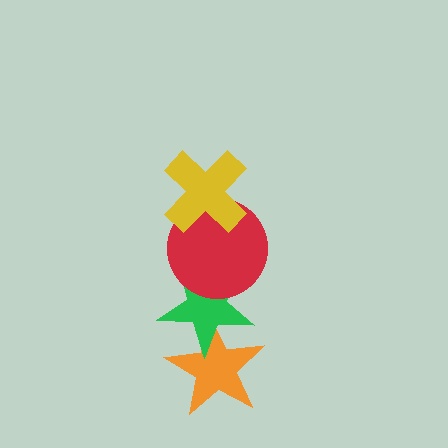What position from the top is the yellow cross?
The yellow cross is 1st from the top.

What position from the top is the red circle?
The red circle is 2nd from the top.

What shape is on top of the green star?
The red circle is on top of the green star.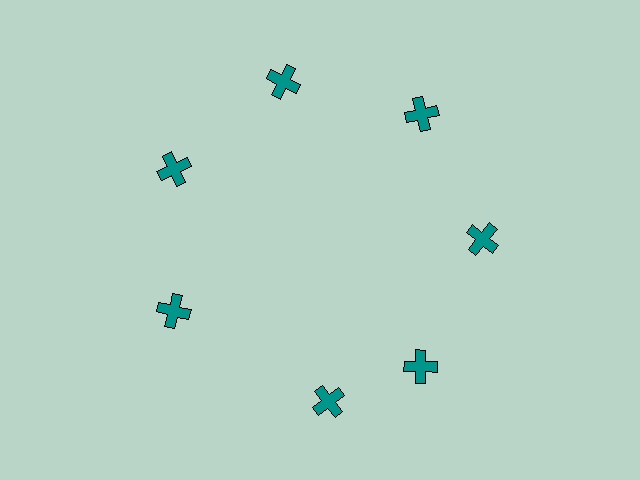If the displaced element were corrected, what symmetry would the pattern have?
It would have 7-fold rotational symmetry — the pattern would map onto itself every 51 degrees.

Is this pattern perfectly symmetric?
No. The 7 teal crosses are arranged in a ring, but one element near the 6 o'clock position is rotated out of alignment along the ring, breaking the 7-fold rotational symmetry.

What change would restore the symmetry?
The symmetry would be restored by rotating it back into even spacing with its neighbors so that all 7 crosses sit at equal angles and equal distance from the center.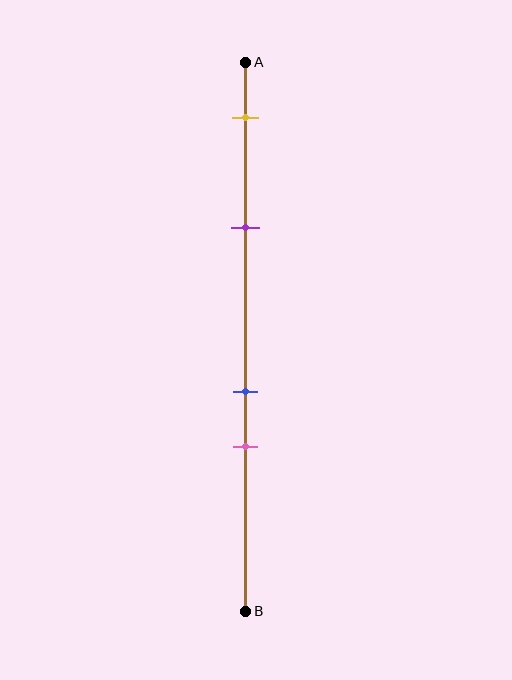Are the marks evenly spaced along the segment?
No, the marks are not evenly spaced.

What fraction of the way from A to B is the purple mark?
The purple mark is approximately 30% (0.3) of the way from A to B.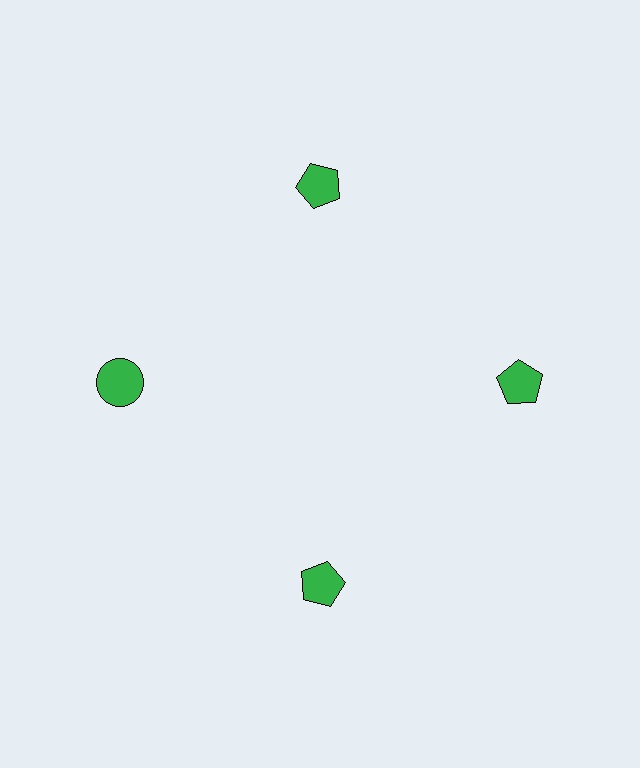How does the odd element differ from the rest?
It has a different shape: circle instead of pentagon.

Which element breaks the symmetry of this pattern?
The green circle at roughly the 9 o'clock position breaks the symmetry. All other shapes are green pentagons.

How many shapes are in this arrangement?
There are 4 shapes arranged in a ring pattern.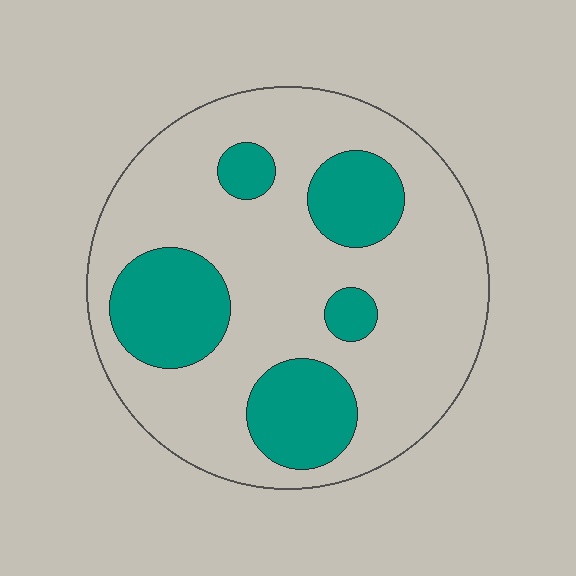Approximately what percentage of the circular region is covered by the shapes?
Approximately 25%.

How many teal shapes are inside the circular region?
5.